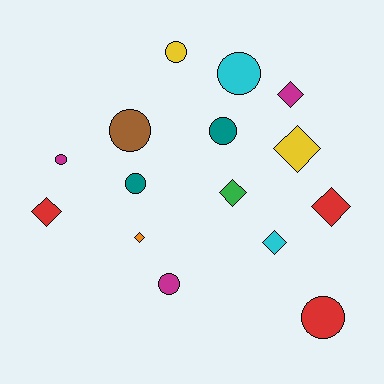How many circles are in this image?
There are 8 circles.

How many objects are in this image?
There are 15 objects.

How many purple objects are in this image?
There are no purple objects.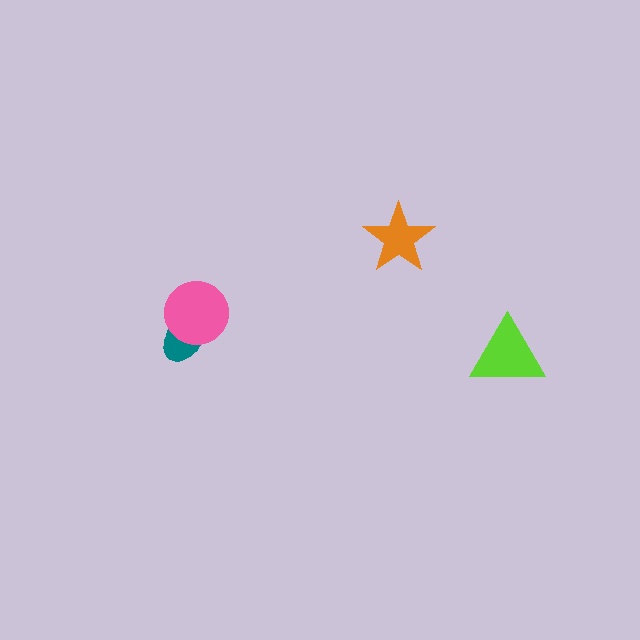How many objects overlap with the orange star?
0 objects overlap with the orange star.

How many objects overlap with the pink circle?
1 object overlaps with the pink circle.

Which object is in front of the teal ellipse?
The pink circle is in front of the teal ellipse.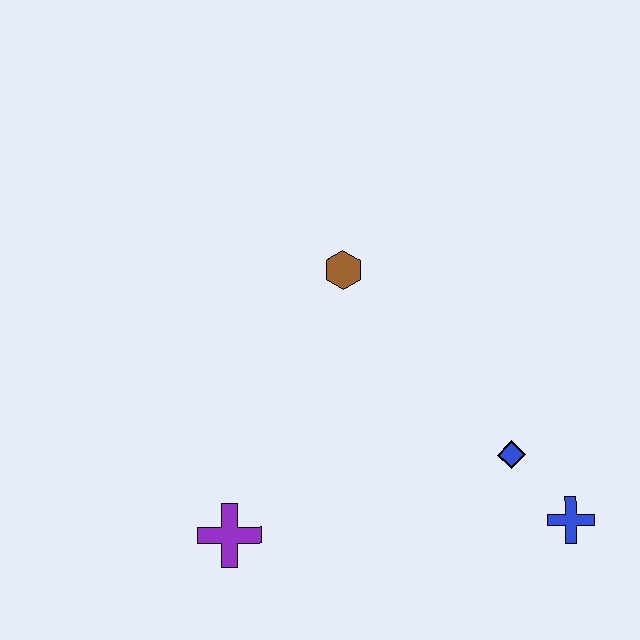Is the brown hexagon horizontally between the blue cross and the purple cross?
Yes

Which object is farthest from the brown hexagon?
The blue cross is farthest from the brown hexagon.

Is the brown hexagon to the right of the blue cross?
No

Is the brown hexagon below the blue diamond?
No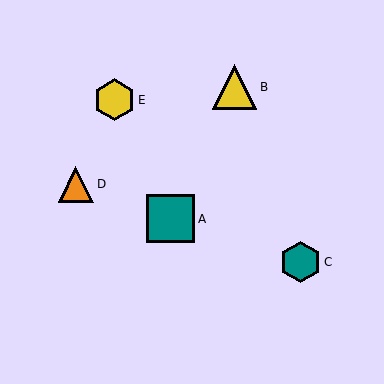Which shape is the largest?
The teal square (labeled A) is the largest.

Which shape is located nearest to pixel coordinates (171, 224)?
The teal square (labeled A) at (171, 219) is nearest to that location.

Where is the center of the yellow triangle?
The center of the yellow triangle is at (235, 87).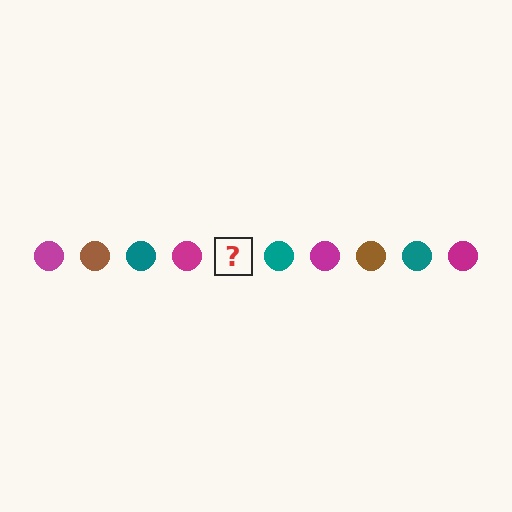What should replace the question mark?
The question mark should be replaced with a brown circle.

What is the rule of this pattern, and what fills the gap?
The rule is that the pattern cycles through magenta, brown, teal circles. The gap should be filled with a brown circle.